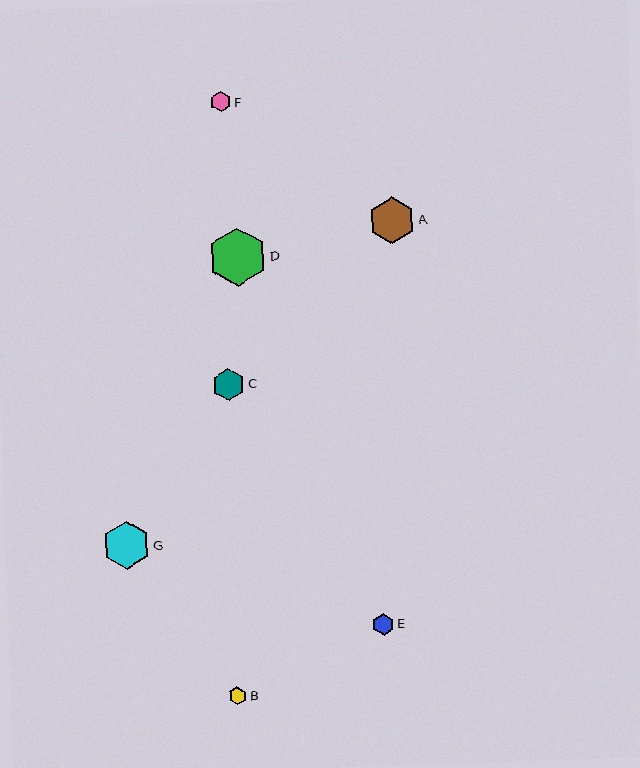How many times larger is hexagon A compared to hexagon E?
Hexagon A is approximately 2.2 times the size of hexagon E.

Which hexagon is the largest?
Hexagon D is the largest with a size of approximately 58 pixels.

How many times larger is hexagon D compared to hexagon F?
Hexagon D is approximately 2.9 times the size of hexagon F.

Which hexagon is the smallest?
Hexagon B is the smallest with a size of approximately 18 pixels.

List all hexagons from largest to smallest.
From largest to smallest: D, G, A, C, E, F, B.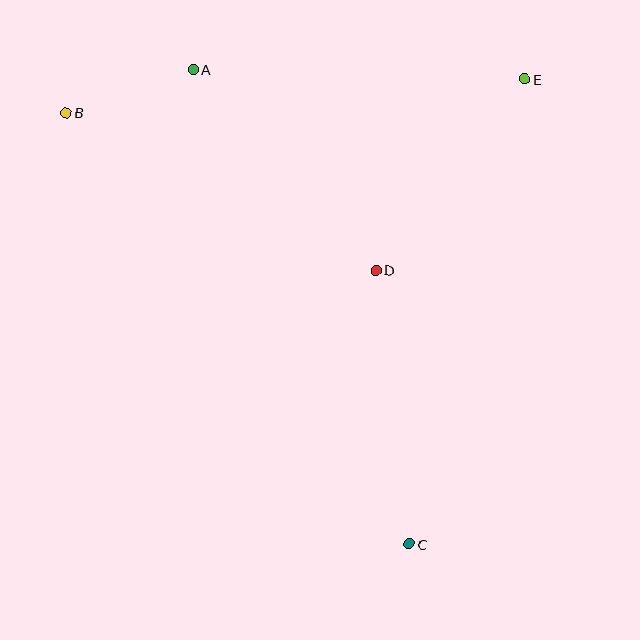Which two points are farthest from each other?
Points B and C are farthest from each other.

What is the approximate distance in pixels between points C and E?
The distance between C and E is approximately 479 pixels.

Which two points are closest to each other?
Points A and B are closest to each other.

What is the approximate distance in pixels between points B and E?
The distance between B and E is approximately 460 pixels.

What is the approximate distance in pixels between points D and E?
The distance between D and E is approximately 242 pixels.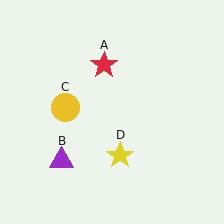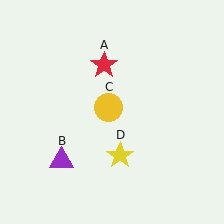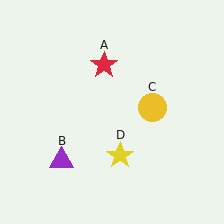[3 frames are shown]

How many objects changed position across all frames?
1 object changed position: yellow circle (object C).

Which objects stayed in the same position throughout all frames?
Red star (object A) and purple triangle (object B) and yellow star (object D) remained stationary.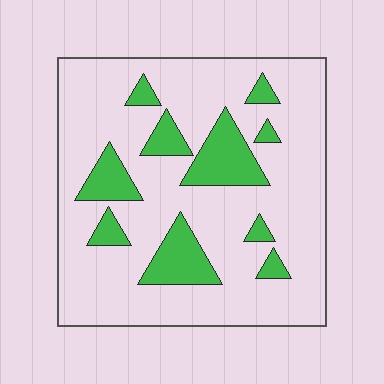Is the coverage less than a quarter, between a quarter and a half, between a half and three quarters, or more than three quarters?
Less than a quarter.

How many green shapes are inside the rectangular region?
10.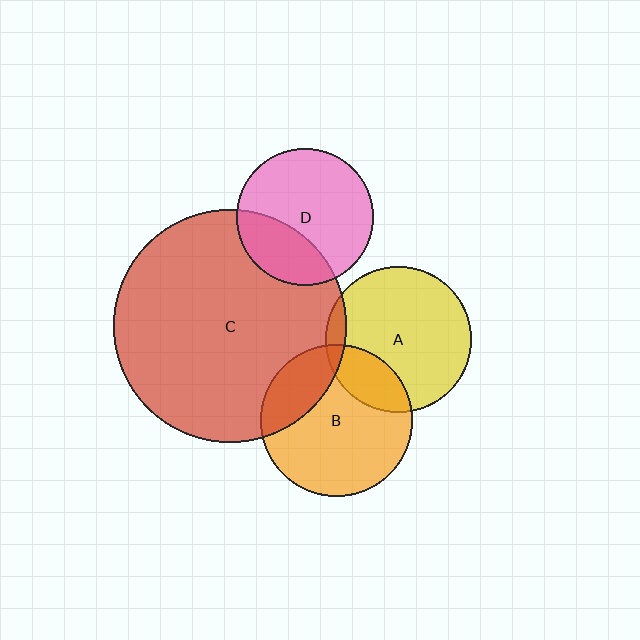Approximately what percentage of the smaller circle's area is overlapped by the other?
Approximately 20%.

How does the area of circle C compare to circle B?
Approximately 2.3 times.